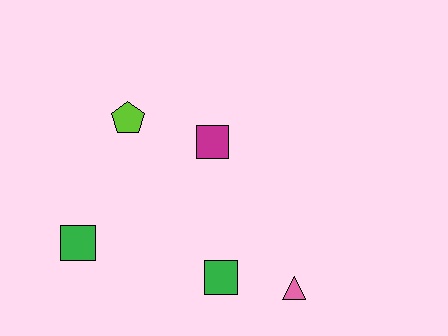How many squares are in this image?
There are 3 squares.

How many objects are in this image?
There are 5 objects.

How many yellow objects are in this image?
There are no yellow objects.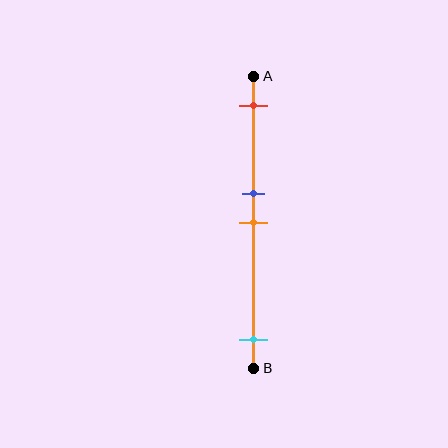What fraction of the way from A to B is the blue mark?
The blue mark is approximately 40% (0.4) of the way from A to B.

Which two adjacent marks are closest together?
The blue and orange marks are the closest adjacent pair.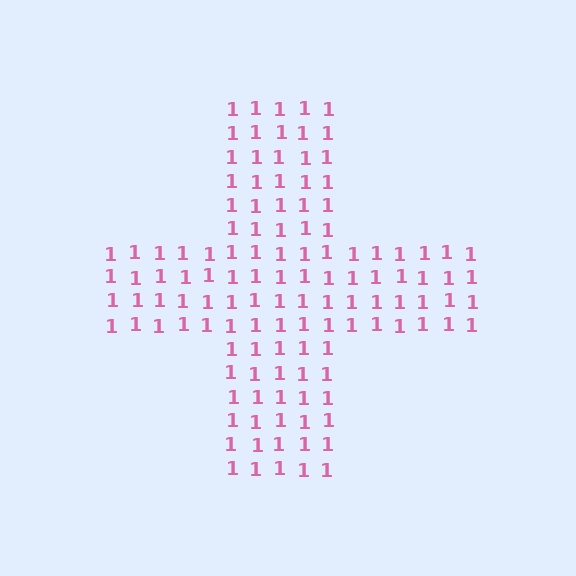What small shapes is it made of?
It is made of small digit 1's.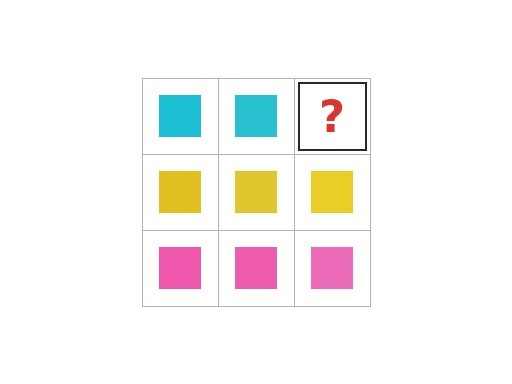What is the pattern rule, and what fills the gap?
The rule is that each row has a consistent color. The gap should be filled with a cyan square.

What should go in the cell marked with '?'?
The missing cell should contain a cyan square.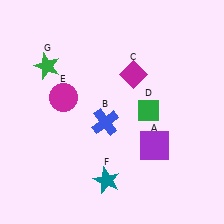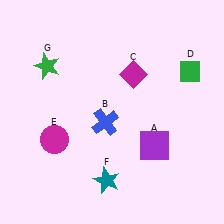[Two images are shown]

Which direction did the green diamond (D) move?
The green diamond (D) moved right.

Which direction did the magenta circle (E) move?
The magenta circle (E) moved down.